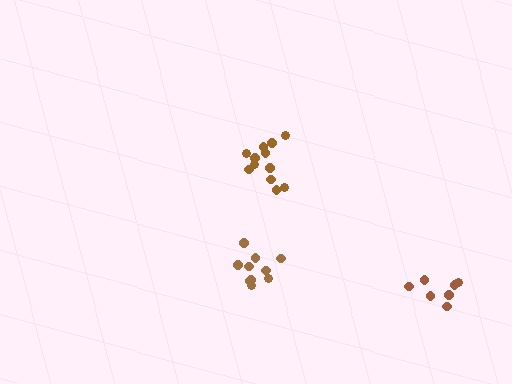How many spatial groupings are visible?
There are 3 spatial groupings.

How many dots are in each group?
Group 1: 7 dots, Group 2: 12 dots, Group 3: 10 dots (29 total).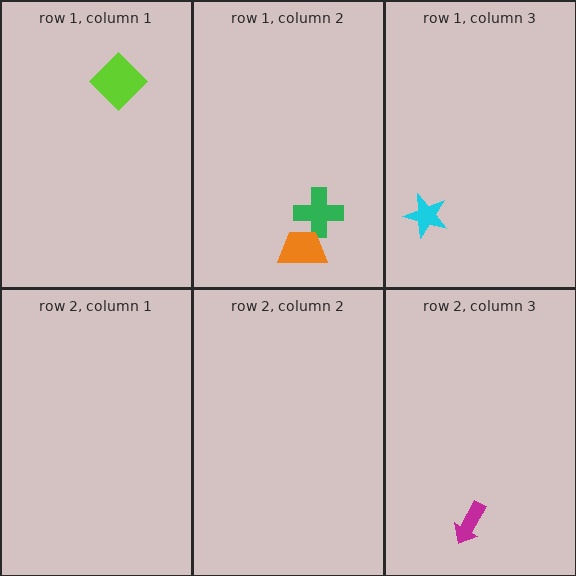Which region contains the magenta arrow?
The row 2, column 3 region.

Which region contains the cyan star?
The row 1, column 3 region.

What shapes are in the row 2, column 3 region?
The magenta arrow.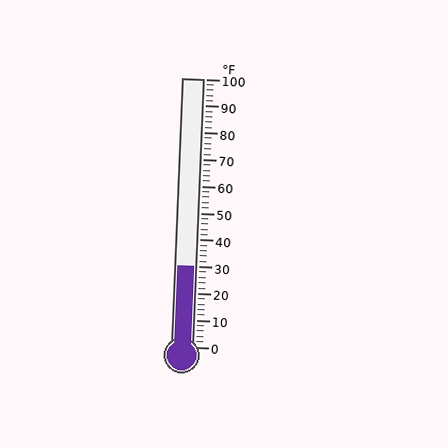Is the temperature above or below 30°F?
The temperature is at 30°F.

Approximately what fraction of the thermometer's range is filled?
The thermometer is filled to approximately 30% of its range.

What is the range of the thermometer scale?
The thermometer scale ranges from 0°F to 100°F.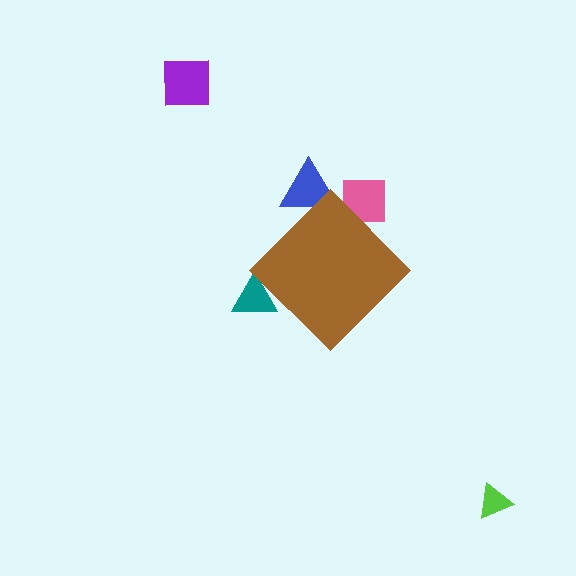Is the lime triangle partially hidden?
No, the lime triangle is fully visible.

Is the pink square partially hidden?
Yes, the pink square is partially hidden behind the brown diamond.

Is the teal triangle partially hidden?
Yes, the teal triangle is partially hidden behind the brown diamond.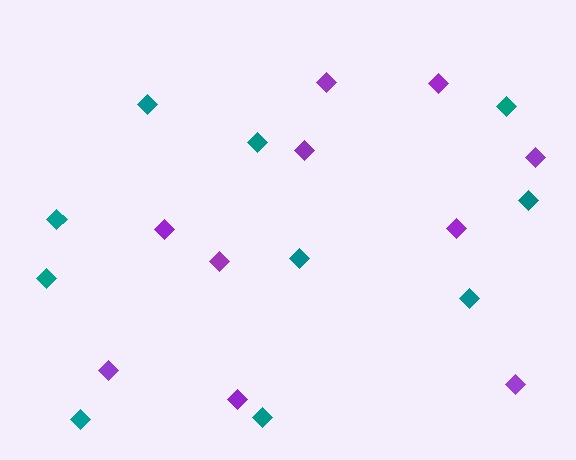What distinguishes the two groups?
There are 2 groups: one group of teal diamonds (10) and one group of purple diamonds (10).